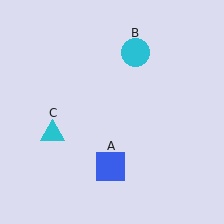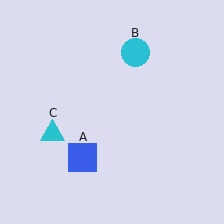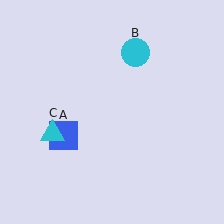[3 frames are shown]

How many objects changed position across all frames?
1 object changed position: blue square (object A).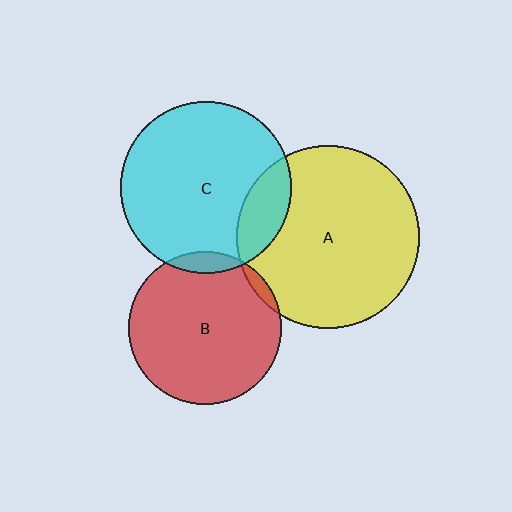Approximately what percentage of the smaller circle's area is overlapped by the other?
Approximately 5%.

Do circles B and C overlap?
Yes.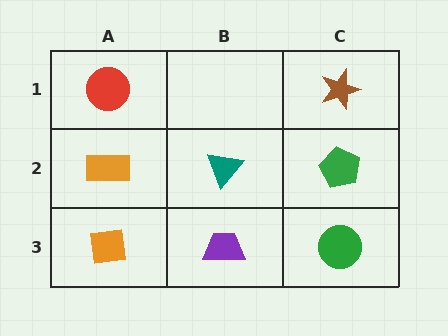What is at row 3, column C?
A green circle.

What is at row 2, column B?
A teal triangle.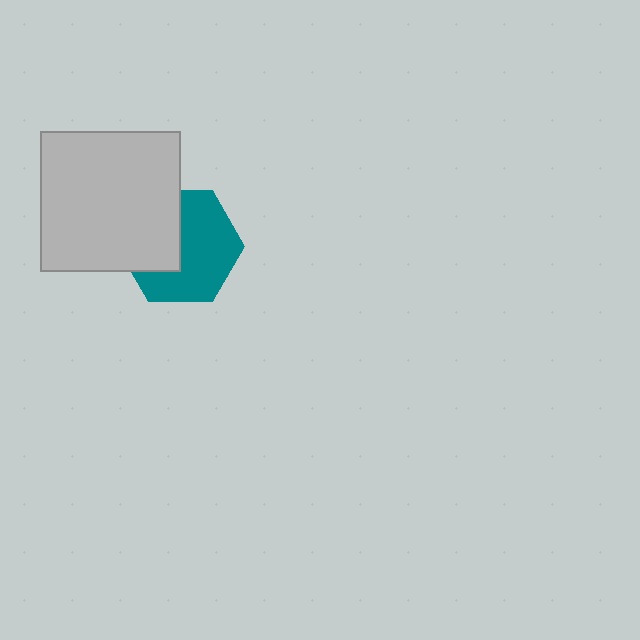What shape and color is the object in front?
The object in front is a light gray square.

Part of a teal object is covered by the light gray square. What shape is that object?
It is a hexagon.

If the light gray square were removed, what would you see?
You would see the complete teal hexagon.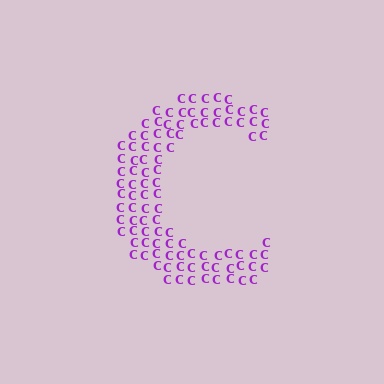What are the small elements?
The small elements are letter C's.